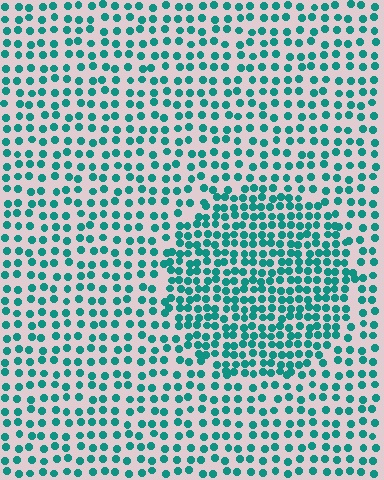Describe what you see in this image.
The image contains small teal elements arranged at two different densities. A circle-shaped region is visible where the elements are more densely packed than the surrounding area.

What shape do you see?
I see a circle.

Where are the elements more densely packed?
The elements are more densely packed inside the circle boundary.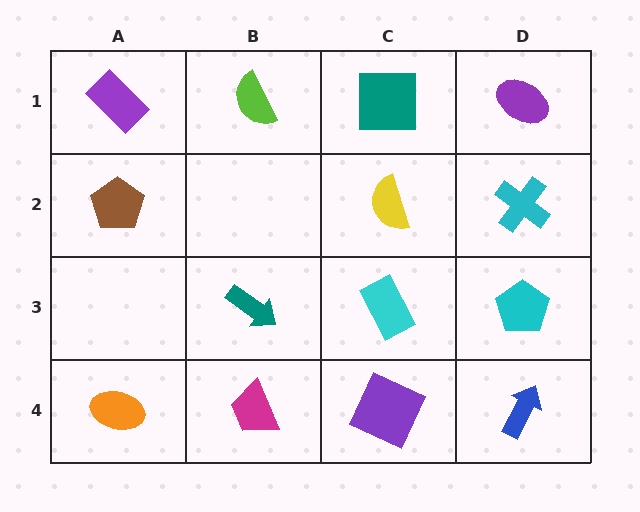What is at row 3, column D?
A cyan pentagon.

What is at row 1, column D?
A purple ellipse.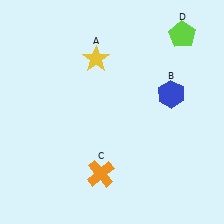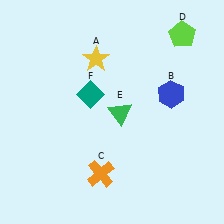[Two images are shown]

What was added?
A green triangle (E), a teal diamond (F) were added in Image 2.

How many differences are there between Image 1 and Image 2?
There are 2 differences between the two images.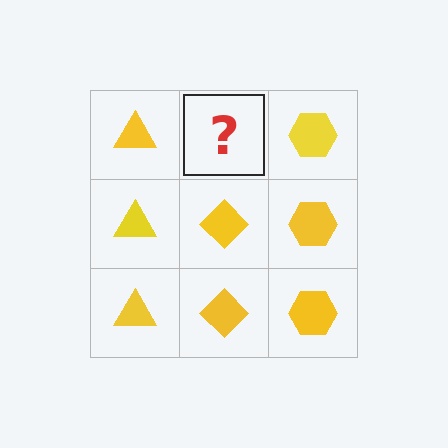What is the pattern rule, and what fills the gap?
The rule is that each column has a consistent shape. The gap should be filled with a yellow diamond.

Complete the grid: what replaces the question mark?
The question mark should be replaced with a yellow diamond.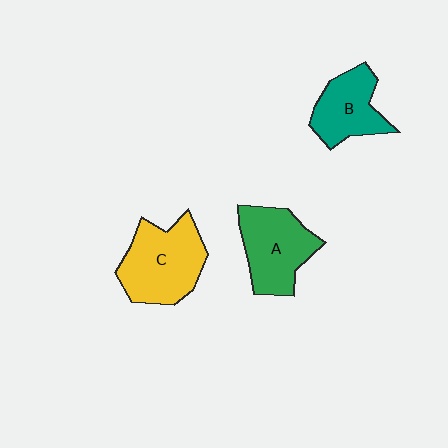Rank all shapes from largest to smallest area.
From largest to smallest: C (yellow), A (green), B (teal).